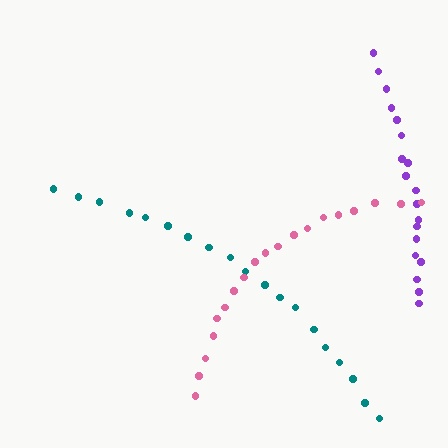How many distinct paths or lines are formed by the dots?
There are 3 distinct paths.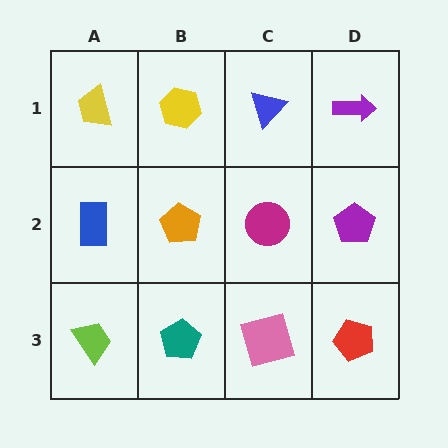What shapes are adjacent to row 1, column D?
A purple pentagon (row 2, column D), a blue triangle (row 1, column C).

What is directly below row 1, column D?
A purple pentagon.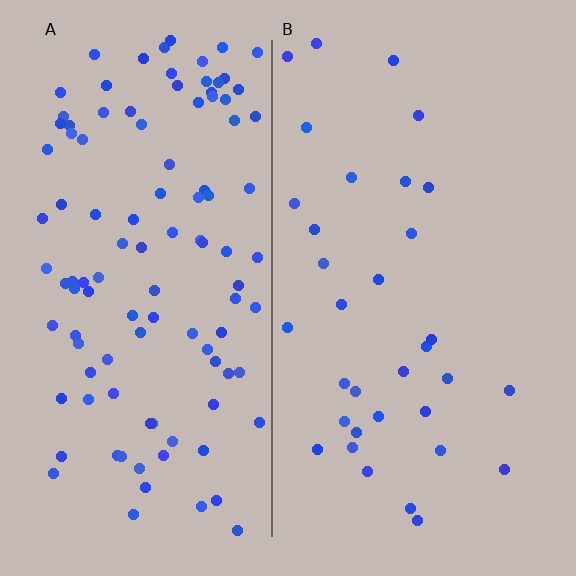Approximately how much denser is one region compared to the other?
Approximately 3.2× — region A over region B.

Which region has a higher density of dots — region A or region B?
A (the left).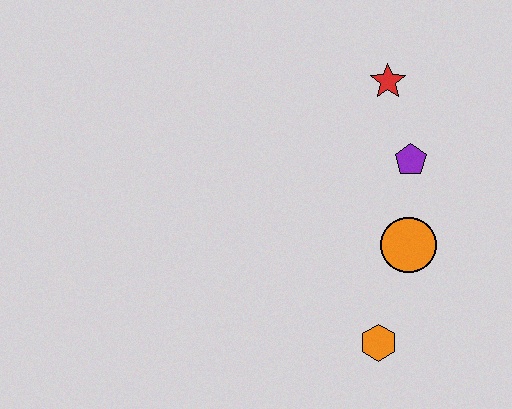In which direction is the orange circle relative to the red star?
The orange circle is below the red star.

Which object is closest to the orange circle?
The purple pentagon is closest to the orange circle.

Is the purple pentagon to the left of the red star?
No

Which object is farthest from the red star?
The orange hexagon is farthest from the red star.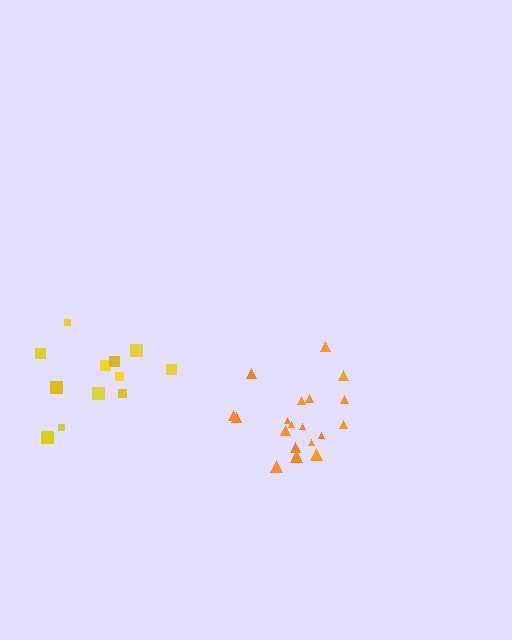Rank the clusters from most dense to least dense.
orange, yellow.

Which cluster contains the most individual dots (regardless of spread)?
Orange (19).